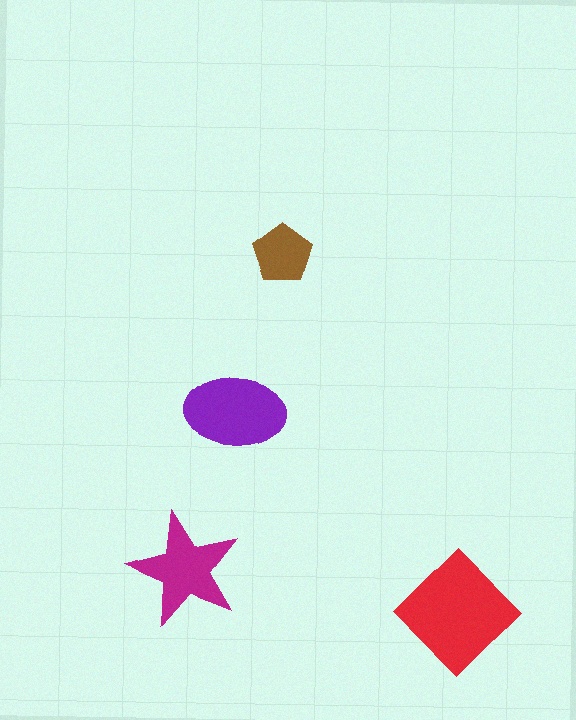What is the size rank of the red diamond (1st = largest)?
1st.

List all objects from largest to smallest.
The red diamond, the purple ellipse, the magenta star, the brown pentagon.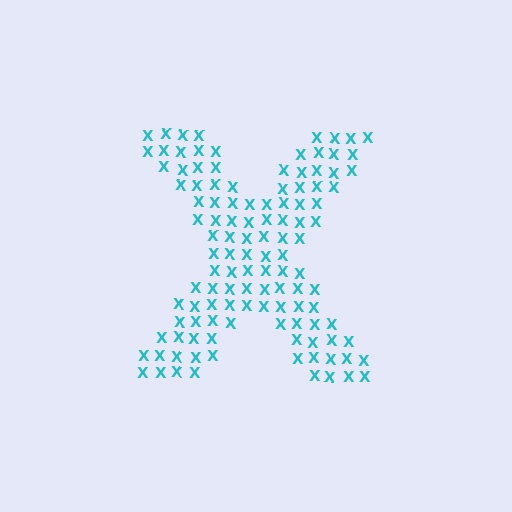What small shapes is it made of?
It is made of small letter X's.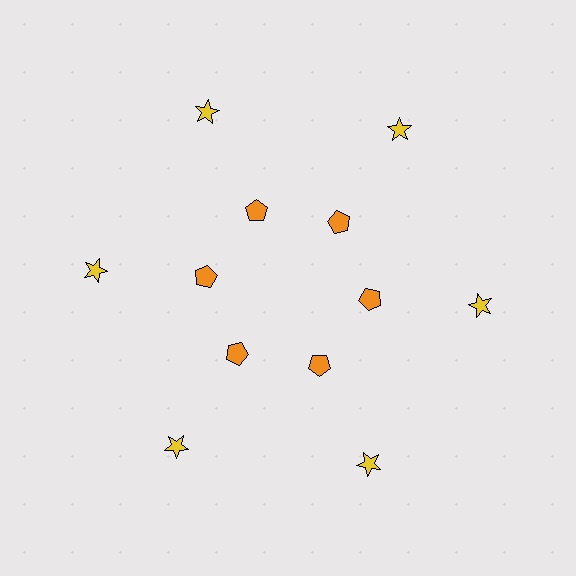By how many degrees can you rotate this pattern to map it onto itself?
The pattern maps onto itself every 60 degrees of rotation.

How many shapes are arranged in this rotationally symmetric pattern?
There are 12 shapes, arranged in 6 groups of 2.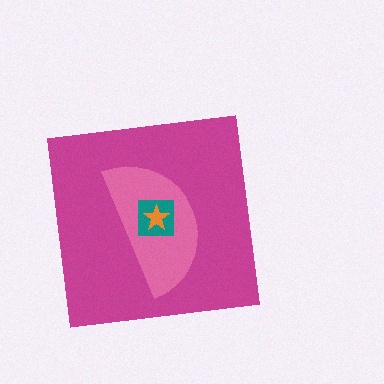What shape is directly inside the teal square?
The orange star.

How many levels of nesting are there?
4.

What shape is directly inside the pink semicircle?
The teal square.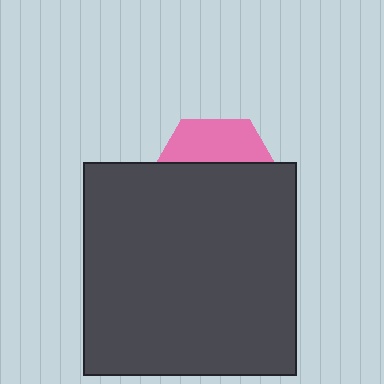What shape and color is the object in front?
The object in front is a dark gray square.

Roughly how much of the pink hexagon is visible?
A small part of it is visible (roughly 32%).